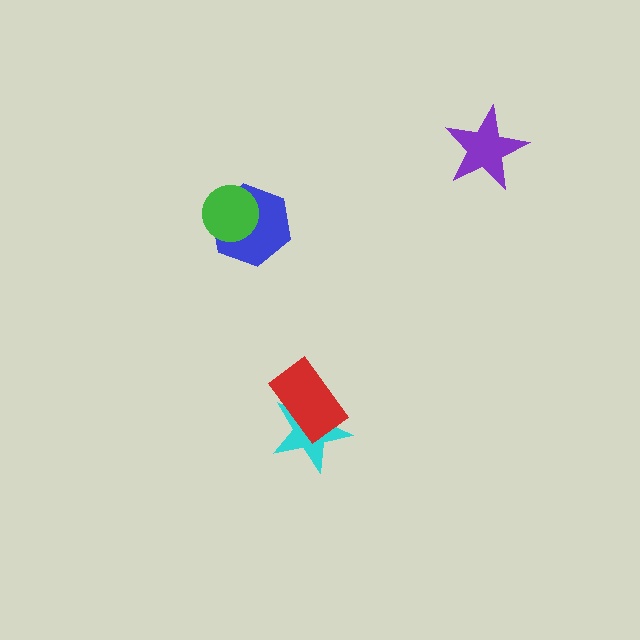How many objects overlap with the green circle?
1 object overlaps with the green circle.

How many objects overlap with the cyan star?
1 object overlaps with the cyan star.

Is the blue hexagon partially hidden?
Yes, it is partially covered by another shape.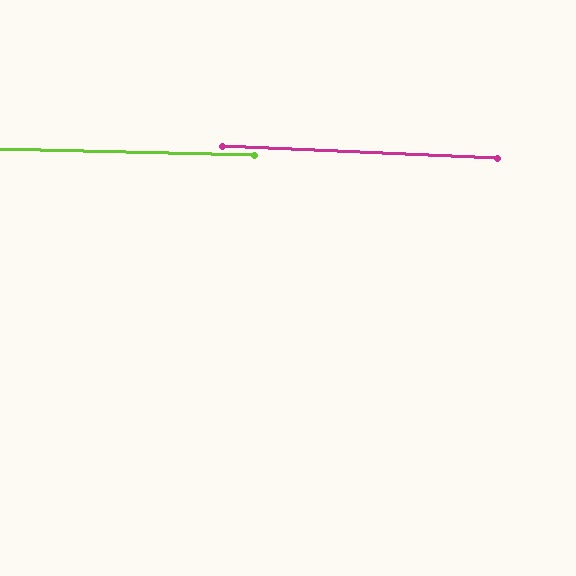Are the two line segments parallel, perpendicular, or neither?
Parallel — their directions differ by only 1.2°.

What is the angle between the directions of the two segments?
Approximately 1 degree.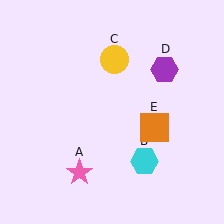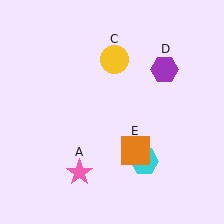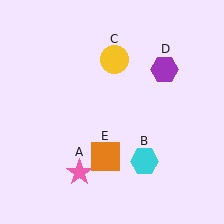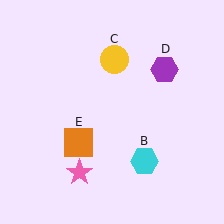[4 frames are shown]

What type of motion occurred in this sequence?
The orange square (object E) rotated clockwise around the center of the scene.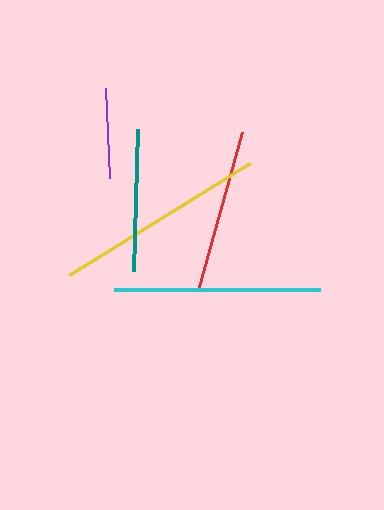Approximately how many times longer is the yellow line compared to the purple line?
The yellow line is approximately 2.4 times the length of the purple line.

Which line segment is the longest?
The yellow line is the longest at approximately 213 pixels.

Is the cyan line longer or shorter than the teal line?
The cyan line is longer than the teal line.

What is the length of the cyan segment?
The cyan segment is approximately 206 pixels long.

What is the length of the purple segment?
The purple segment is approximately 90 pixels long.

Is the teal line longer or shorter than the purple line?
The teal line is longer than the purple line.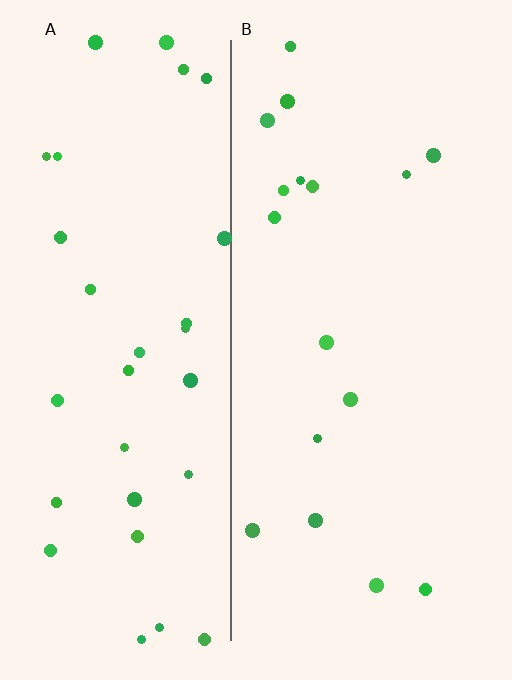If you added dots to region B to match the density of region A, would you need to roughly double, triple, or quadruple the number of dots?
Approximately double.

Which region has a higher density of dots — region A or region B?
A (the left).